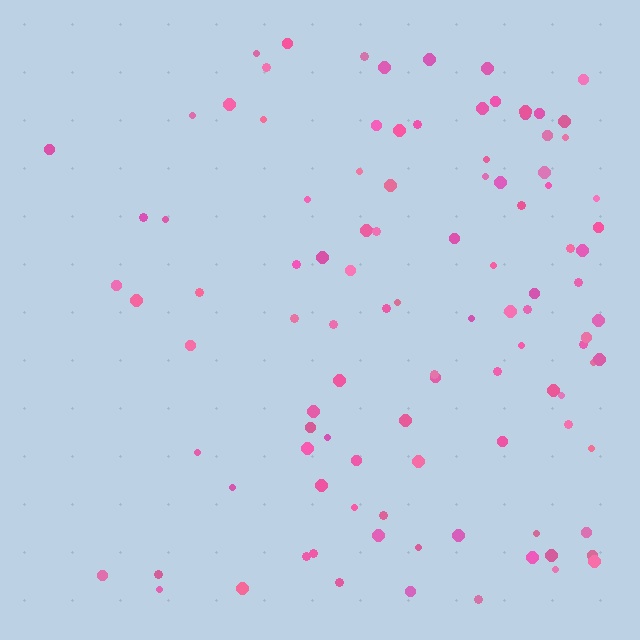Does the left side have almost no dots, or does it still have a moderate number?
Still a moderate number, just noticeably fewer than the right.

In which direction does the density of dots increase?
From left to right, with the right side densest.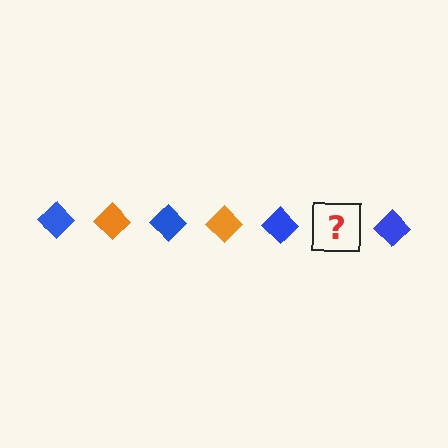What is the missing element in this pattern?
The missing element is an orange diamond.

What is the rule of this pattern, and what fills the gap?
The rule is that the pattern cycles through blue, orange diamonds. The gap should be filled with an orange diamond.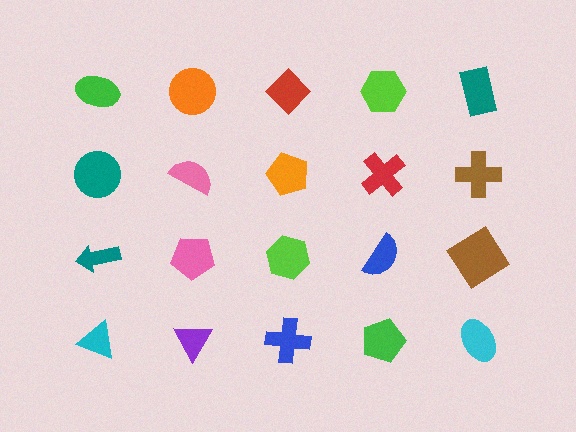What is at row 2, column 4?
A red cross.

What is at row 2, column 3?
An orange pentagon.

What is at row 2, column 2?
A pink semicircle.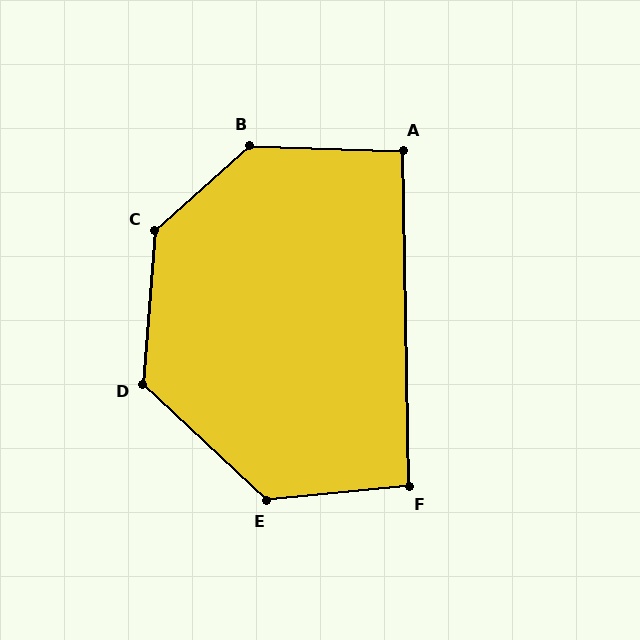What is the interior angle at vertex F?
Approximately 95 degrees (approximately right).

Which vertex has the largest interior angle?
B, at approximately 136 degrees.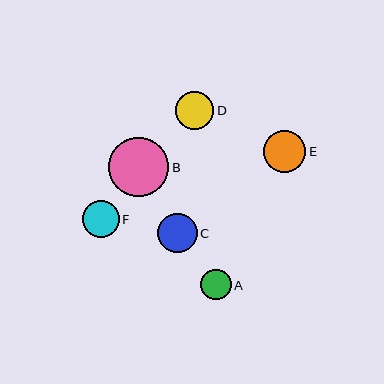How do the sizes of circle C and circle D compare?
Circle C and circle D are approximately the same size.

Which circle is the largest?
Circle B is the largest with a size of approximately 60 pixels.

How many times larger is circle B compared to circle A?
Circle B is approximately 2.0 times the size of circle A.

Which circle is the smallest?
Circle A is the smallest with a size of approximately 31 pixels.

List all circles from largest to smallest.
From largest to smallest: B, E, C, D, F, A.